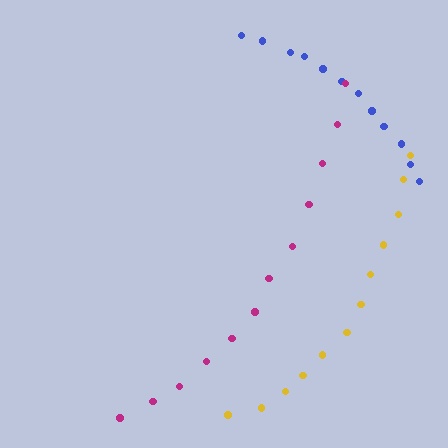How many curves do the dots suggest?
There are 3 distinct paths.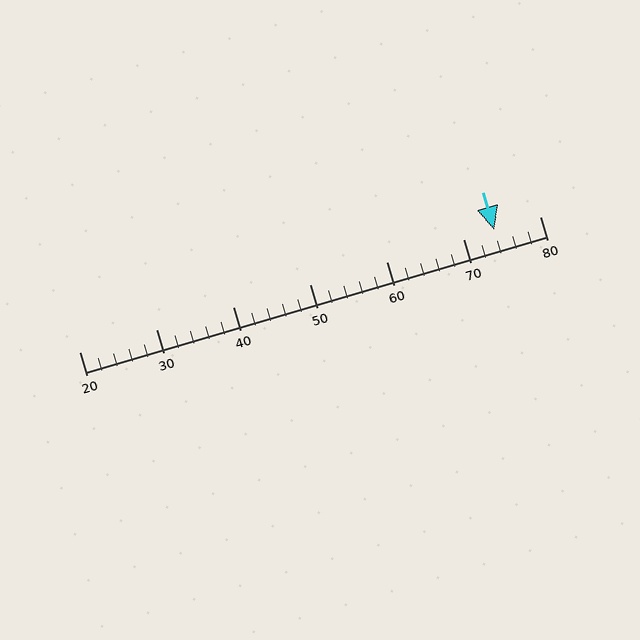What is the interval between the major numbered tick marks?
The major tick marks are spaced 10 units apart.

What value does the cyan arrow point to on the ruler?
The cyan arrow points to approximately 74.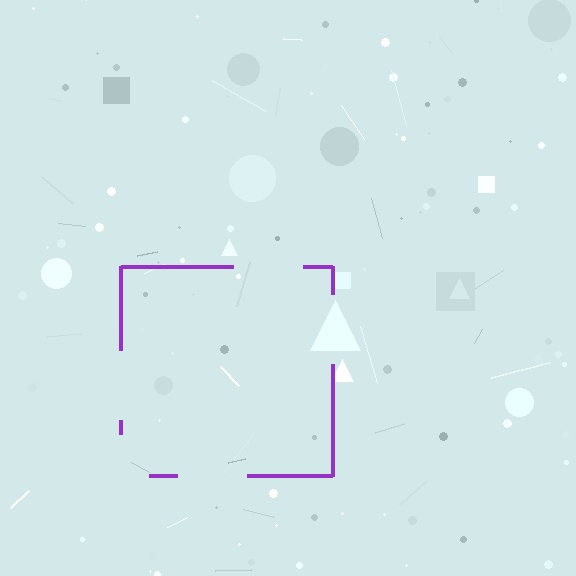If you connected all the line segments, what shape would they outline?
They would outline a square.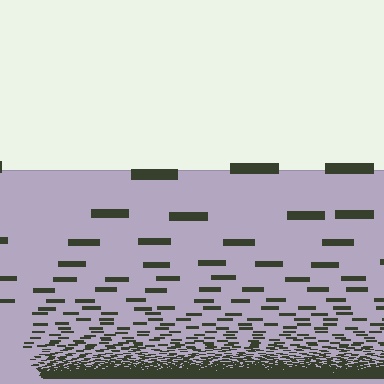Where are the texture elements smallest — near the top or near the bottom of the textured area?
Near the bottom.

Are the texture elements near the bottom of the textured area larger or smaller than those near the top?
Smaller. The gradient is inverted — elements near the bottom are smaller and denser.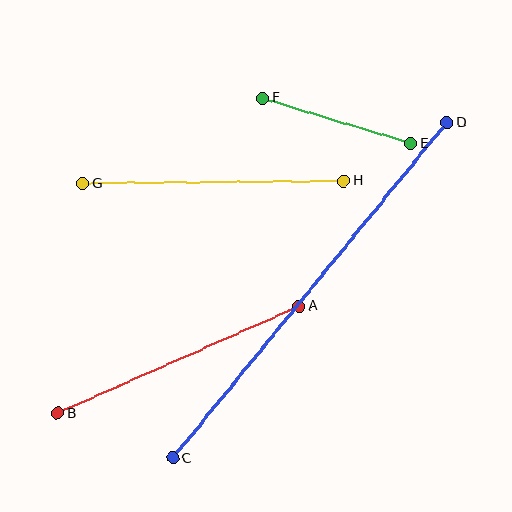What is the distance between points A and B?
The distance is approximately 264 pixels.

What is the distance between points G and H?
The distance is approximately 261 pixels.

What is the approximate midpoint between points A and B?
The midpoint is at approximately (179, 360) pixels.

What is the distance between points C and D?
The distance is approximately 433 pixels.